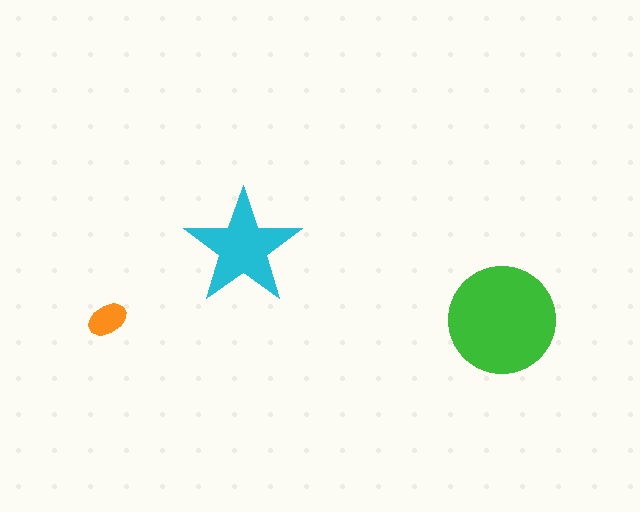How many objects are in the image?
There are 3 objects in the image.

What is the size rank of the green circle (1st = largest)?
1st.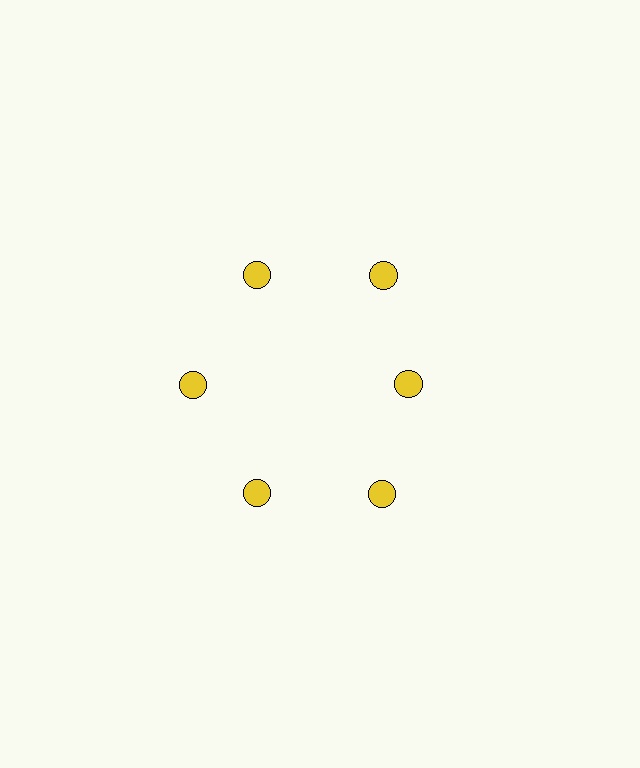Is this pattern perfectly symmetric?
No. The 6 yellow circles are arranged in a ring, but one element near the 3 o'clock position is pulled inward toward the center, breaking the 6-fold rotational symmetry.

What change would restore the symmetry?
The symmetry would be restored by moving it outward, back onto the ring so that all 6 circles sit at equal angles and equal distance from the center.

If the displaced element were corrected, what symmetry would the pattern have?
It would have 6-fold rotational symmetry — the pattern would map onto itself every 60 degrees.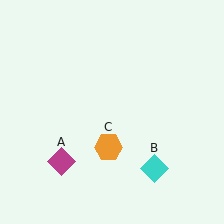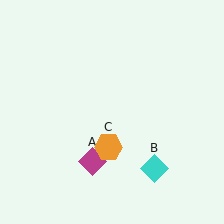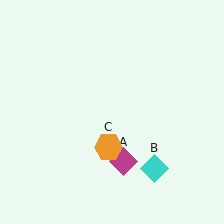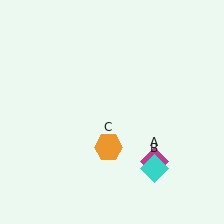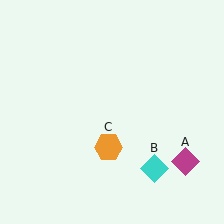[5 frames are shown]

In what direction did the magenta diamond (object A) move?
The magenta diamond (object A) moved right.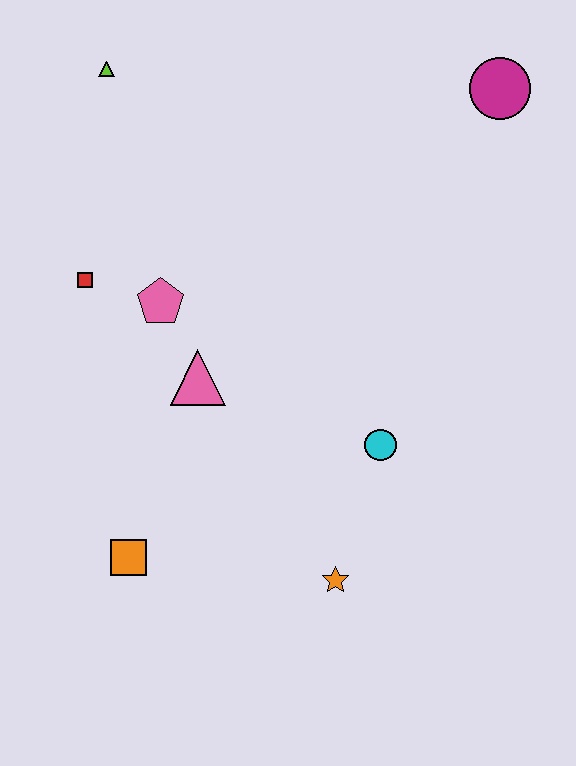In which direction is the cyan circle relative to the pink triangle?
The cyan circle is to the right of the pink triangle.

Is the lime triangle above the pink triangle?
Yes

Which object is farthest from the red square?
The magenta circle is farthest from the red square.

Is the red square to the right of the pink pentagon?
No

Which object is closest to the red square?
The pink pentagon is closest to the red square.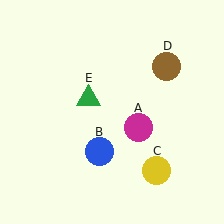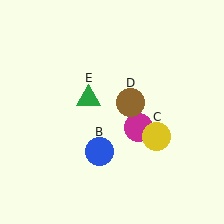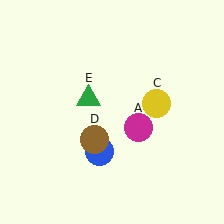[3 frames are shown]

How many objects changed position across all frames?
2 objects changed position: yellow circle (object C), brown circle (object D).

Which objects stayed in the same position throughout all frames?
Magenta circle (object A) and blue circle (object B) and green triangle (object E) remained stationary.